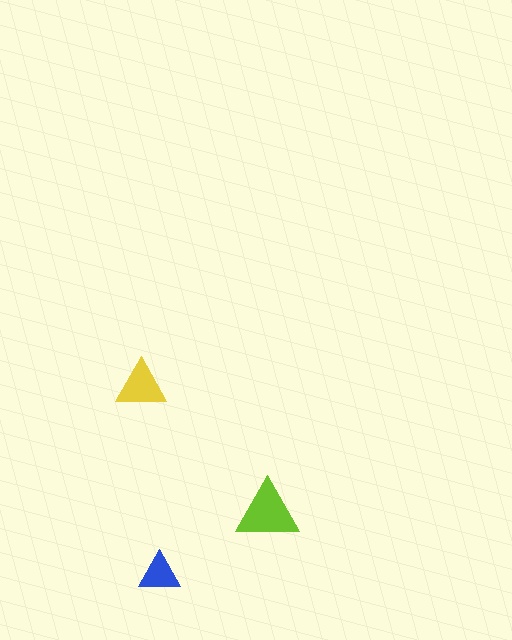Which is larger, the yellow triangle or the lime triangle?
The lime one.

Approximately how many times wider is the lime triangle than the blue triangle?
About 1.5 times wider.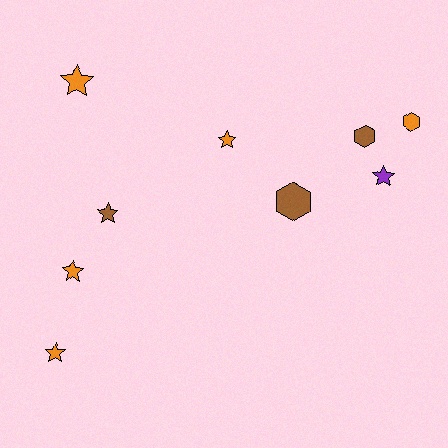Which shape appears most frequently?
Star, with 6 objects.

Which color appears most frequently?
Orange, with 5 objects.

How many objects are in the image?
There are 9 objects.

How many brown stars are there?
There is 1 brown star.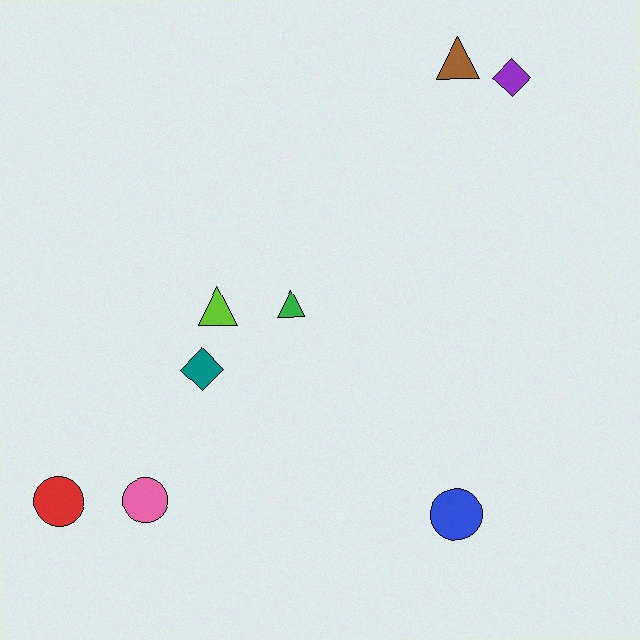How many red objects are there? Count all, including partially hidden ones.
There is 1 red object.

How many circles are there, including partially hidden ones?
There are 3 circles.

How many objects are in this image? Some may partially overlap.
There are 8 objects.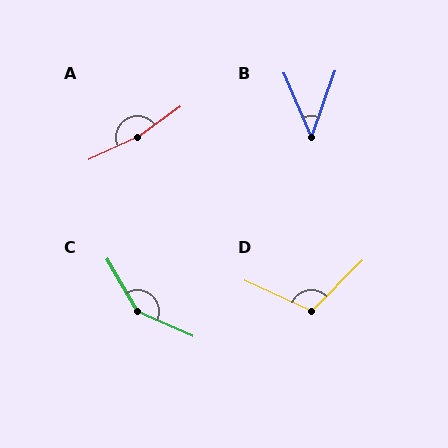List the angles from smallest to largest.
B (43°), D (111°), C (144°), A (169°).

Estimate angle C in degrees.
Approximately 144 degrees.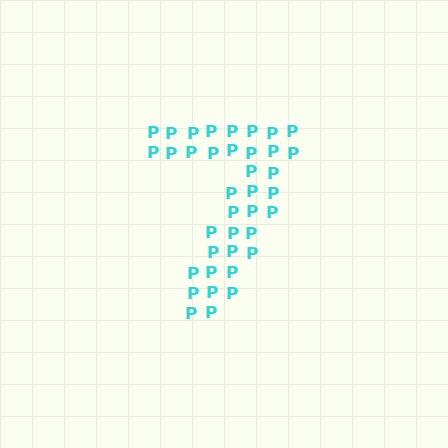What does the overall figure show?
The overall figure shows the digit 7.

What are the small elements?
The small elements are letter P's.